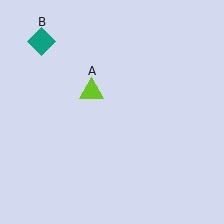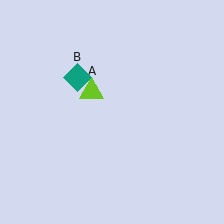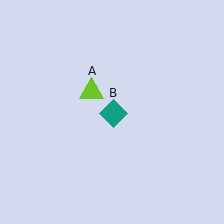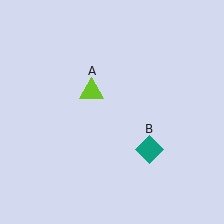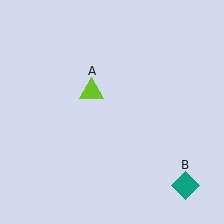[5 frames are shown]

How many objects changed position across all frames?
1 object changed position: teal diamond (object B).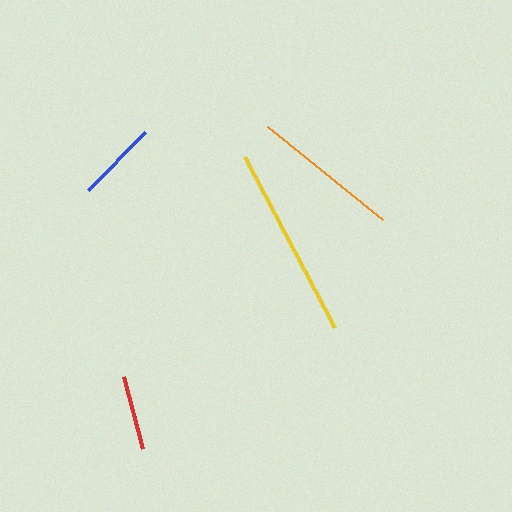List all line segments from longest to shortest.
From longest to shortest: yellow, orange, blue, red.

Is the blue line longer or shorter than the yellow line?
The yellow line is longer than the blue line.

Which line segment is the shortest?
The red line is the shortest at approximately 74 pixels.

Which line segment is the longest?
The yellow line is the longest at approximately 193 pixels.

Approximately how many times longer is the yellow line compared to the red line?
The yellow line is approximately 2.6 times the length of the red line.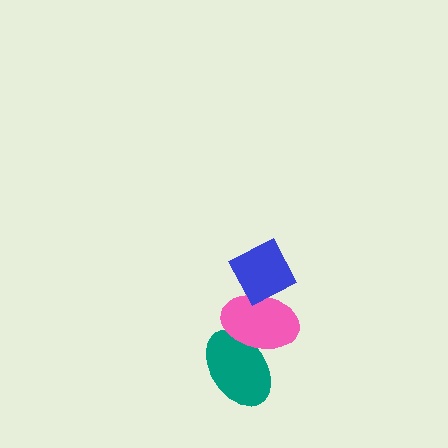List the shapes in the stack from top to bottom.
From top to bottom: the blue diamond, the pink ellipse, the teal ellipse.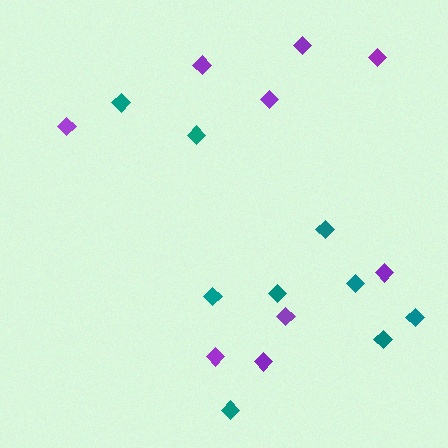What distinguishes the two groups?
There are 2 groups: one group of teal diamonds (9) and one group of purple diamonds (9).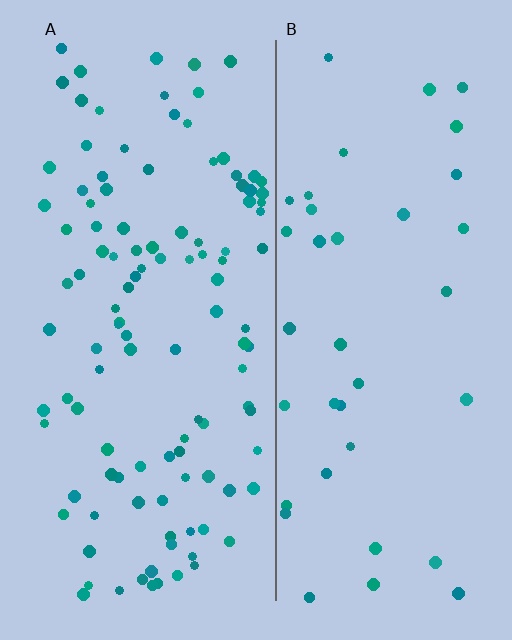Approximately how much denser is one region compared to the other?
Approximately 2.9× — region A over region B.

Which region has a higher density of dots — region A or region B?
A (the left).